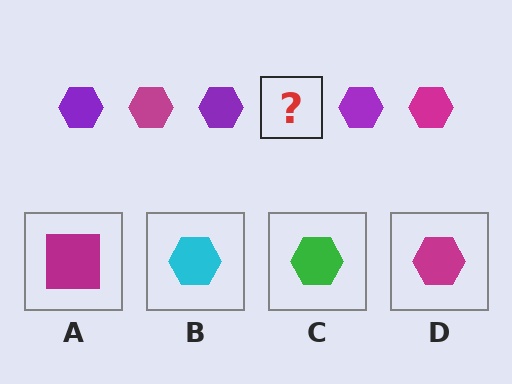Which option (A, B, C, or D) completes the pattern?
D.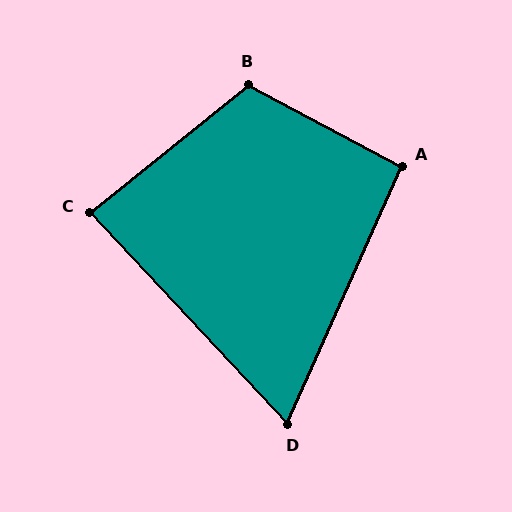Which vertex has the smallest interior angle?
D, at approximately 67 degrees.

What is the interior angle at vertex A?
Approximately 94 degrees (approximately right).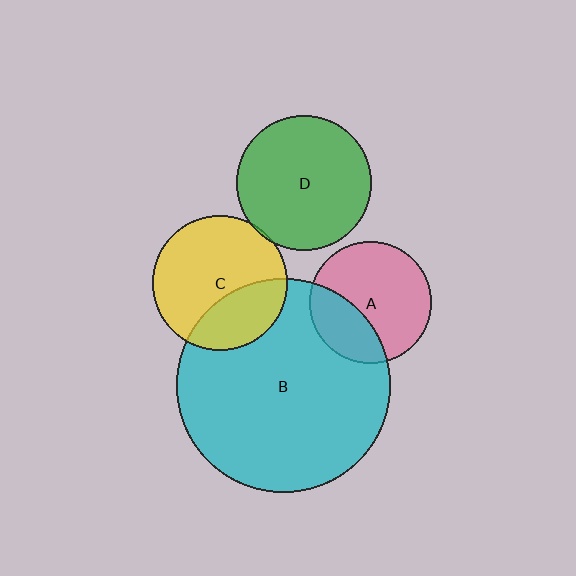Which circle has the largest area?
Circle B (cyan).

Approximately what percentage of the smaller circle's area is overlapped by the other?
Approximately 5%.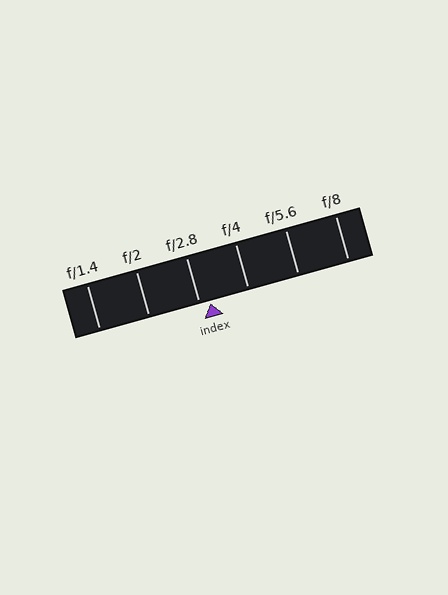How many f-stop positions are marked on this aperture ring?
There are 6 f-stop positions marked.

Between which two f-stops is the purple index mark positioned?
The index mark is between f/2.8 and f/4.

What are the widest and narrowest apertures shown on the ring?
The widest aperture shown is f/1.4 and the narrowest is f/8.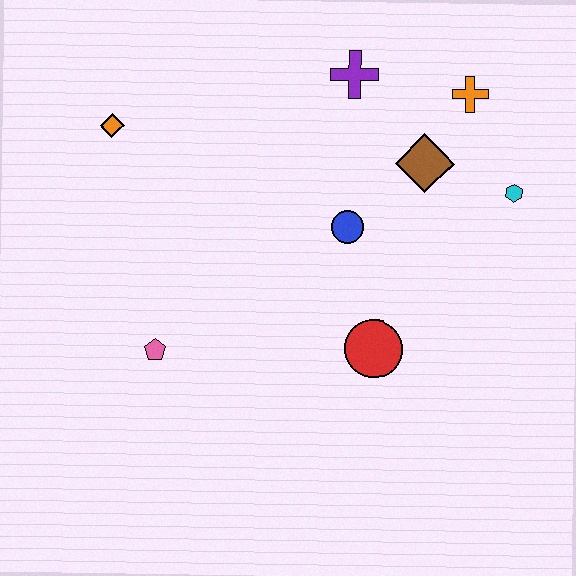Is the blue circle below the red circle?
No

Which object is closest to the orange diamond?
The pink pentagon is closest to the orange diamond.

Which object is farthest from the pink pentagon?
The orange cross is farthest from the pink pentagon.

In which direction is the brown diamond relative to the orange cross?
The brown diamond is below the orange cross.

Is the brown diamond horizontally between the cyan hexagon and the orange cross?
No